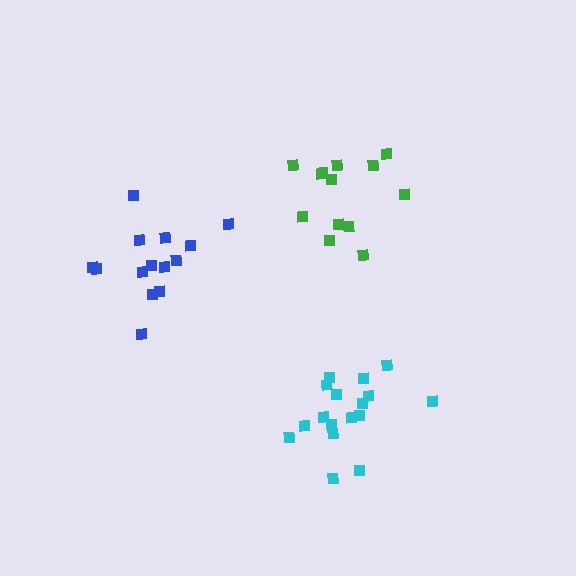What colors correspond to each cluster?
The clusters are colored: cyan, blue, green.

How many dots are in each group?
Group 1: 18 dots, Group 2: 14 dots, Group 3: 13 dots (45 total).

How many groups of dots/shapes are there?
There are 3 groups.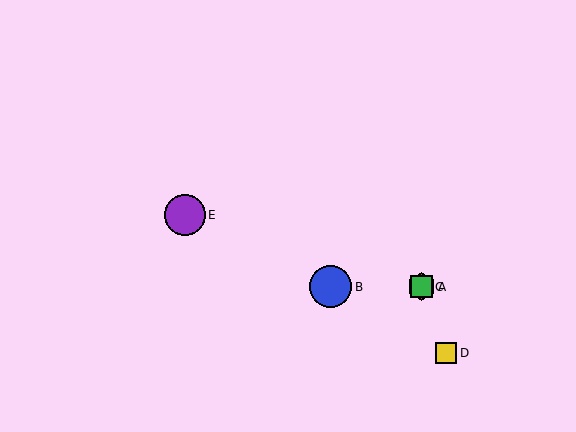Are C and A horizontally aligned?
Yes, both are at y≈287.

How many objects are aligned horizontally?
3 objects (A, B, C) are aligned horizontally.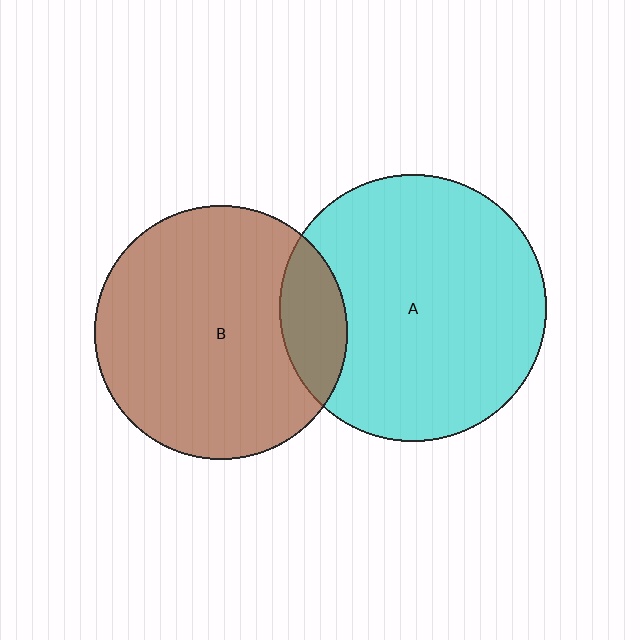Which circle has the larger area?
Circle A (cyan).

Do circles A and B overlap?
Yes.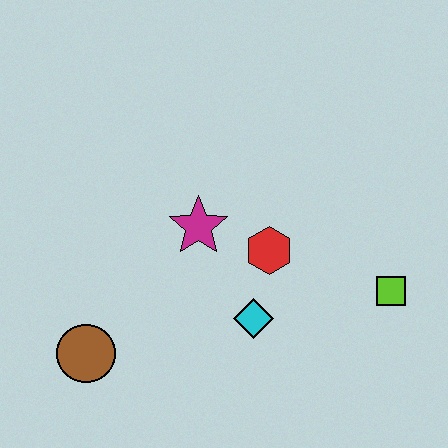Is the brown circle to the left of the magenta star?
Yes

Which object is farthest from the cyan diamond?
The brown circle is farthest from the cyan diamond.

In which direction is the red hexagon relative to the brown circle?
The red hexagon is to the right of the brown circle.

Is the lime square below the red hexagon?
Yes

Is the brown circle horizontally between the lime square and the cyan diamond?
No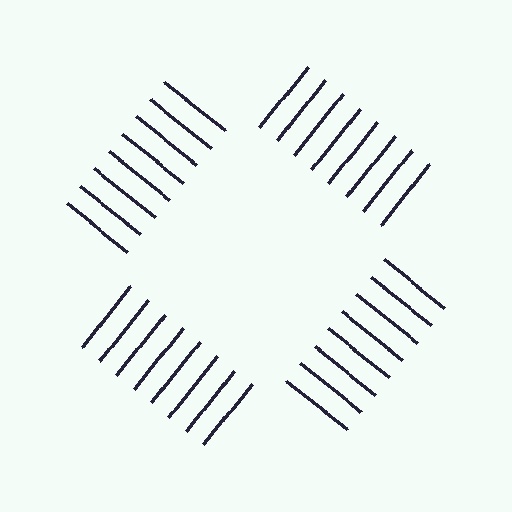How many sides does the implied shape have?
4 sides — the line-ends trace a square.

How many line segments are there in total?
32 — 8 along each of the 4 edges.